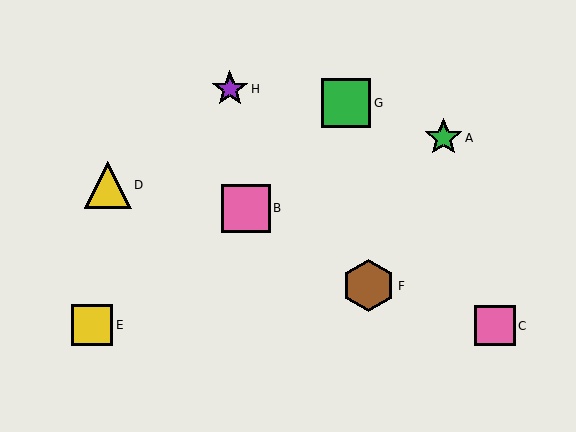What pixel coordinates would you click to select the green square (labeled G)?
Click at (346, 103) to select the green square G.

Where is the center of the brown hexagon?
The center of the brown hexagon is at (368, 286).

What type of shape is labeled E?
Shape E is a yellow square.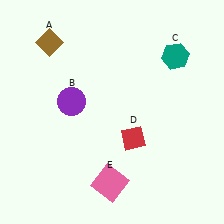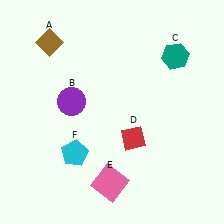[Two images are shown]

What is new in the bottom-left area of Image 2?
A cyan pentagon (F) was added in the bottom-left area of Image 2.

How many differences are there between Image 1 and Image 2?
There is 1 difference between the two images.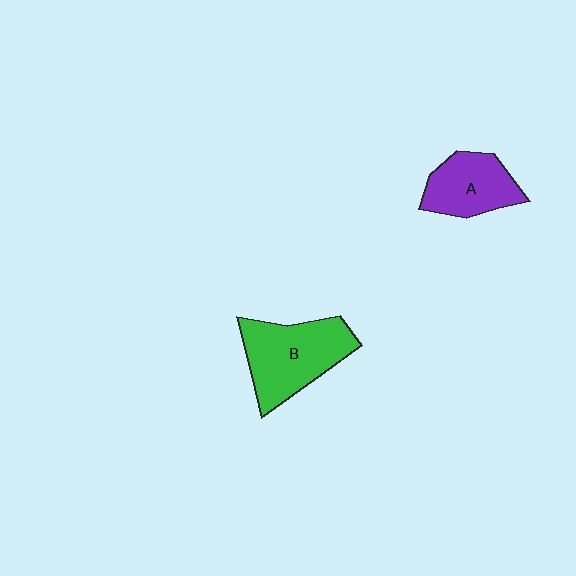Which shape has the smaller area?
Shape A (purple).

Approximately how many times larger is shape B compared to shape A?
Approximately 1.4 times.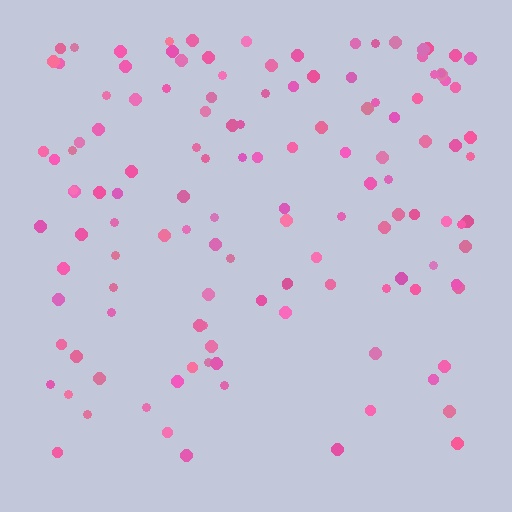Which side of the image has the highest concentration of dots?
The top.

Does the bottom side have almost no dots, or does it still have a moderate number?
Still a moderate number, just noticeably fewer than the top.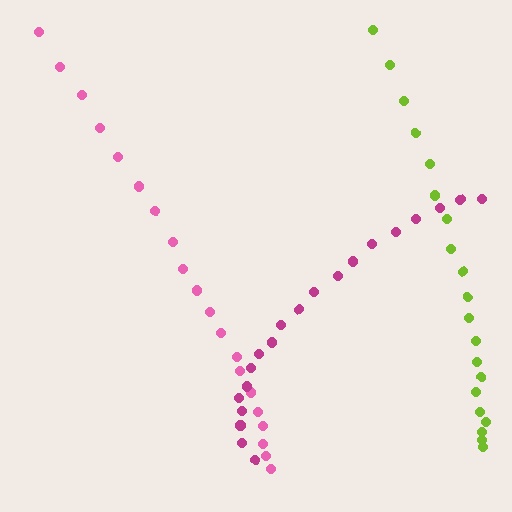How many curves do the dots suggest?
There are 3 distinct paths.